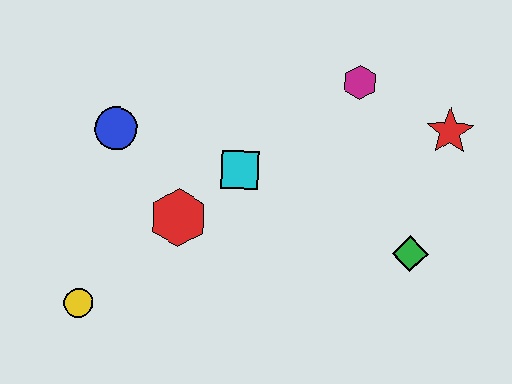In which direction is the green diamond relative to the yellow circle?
The green diamond is to the right of the yellow circle.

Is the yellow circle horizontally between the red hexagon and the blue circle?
No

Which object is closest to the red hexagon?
The cyan square is closest to the red hexagon.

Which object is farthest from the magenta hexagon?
The yellow circle is farthest from the magenta hexagon.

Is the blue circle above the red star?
No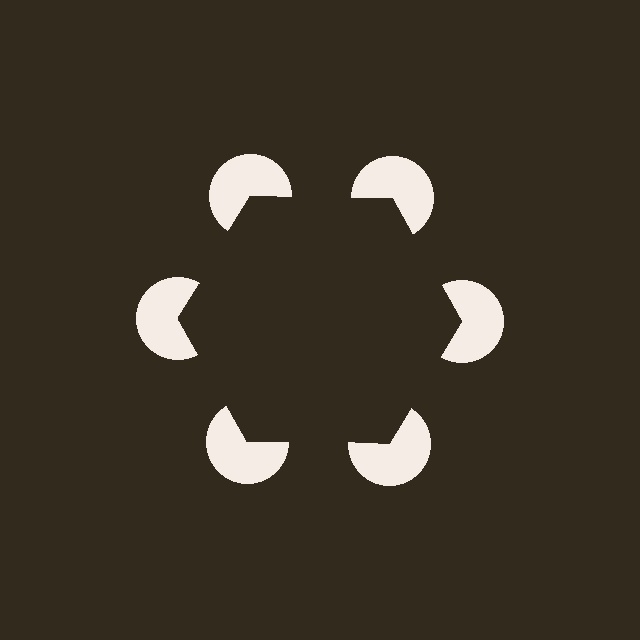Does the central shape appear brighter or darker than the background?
It typically appears slightly darker than the background, even though no actual brightness change is drawn.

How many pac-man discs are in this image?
There are 6 — one at each vertex of the illusory hexagon.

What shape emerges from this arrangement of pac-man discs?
An illusory hexagon — its edges are inferred from the aligned wedge cuts in the pac-man discs, not physically drawn.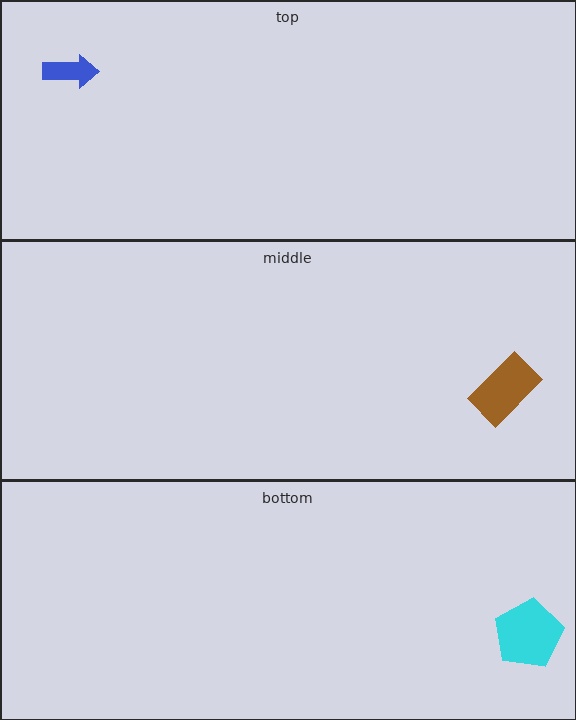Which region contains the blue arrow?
The top region.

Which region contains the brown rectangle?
The middle region.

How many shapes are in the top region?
1.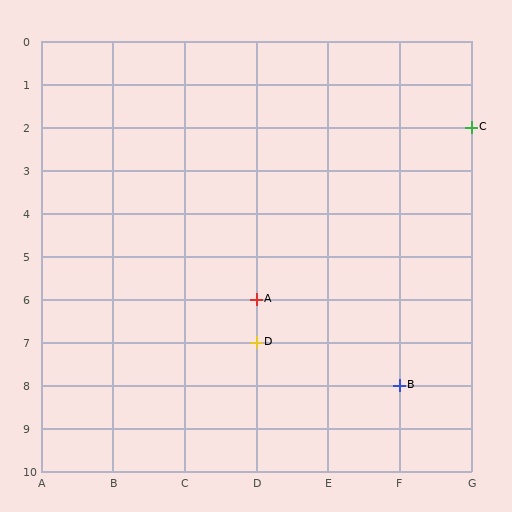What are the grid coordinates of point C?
Point C is at grid coordinates (G, 2).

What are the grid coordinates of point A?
Point A is at grid coordinates (D, 6).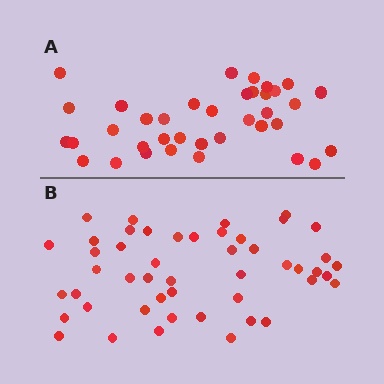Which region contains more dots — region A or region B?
Region B (the bottom region) has more dots.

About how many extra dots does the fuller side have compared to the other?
Region B has roughly 12 or so more dots than region A.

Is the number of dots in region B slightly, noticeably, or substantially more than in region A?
Region B has noticeably more, but not dramatically so. The ratio is roughly 1.3 to 1.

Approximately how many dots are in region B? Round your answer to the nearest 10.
About 50 dots. (The exact count is 48, which rounds to 50.)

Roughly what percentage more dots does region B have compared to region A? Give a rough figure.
About 30% more.